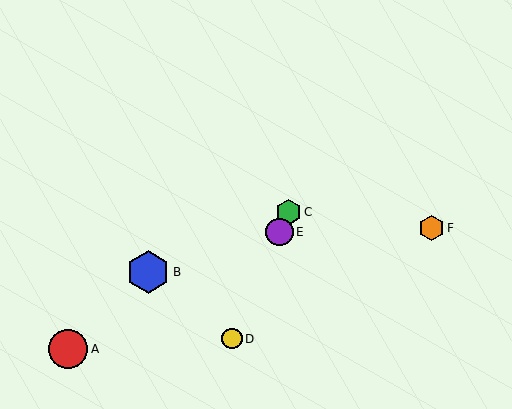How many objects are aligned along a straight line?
3 objects (C, D, E) are aligned along a straight line.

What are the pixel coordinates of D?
Object D is at (232, 339).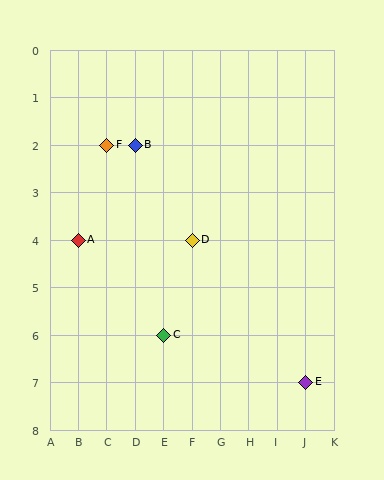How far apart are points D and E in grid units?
Points D and E are 4 columns and 3 rows apart (about 5.0 grid units diagonally).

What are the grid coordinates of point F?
Point F is at grid coordinates (C, 2).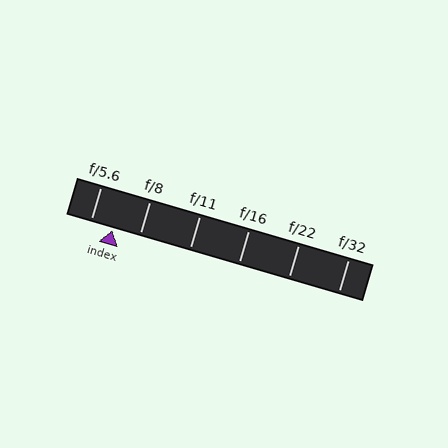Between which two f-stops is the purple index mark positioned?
The index mark is between f/5.6 and f/8.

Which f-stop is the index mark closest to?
The index mark is closest to f/5.6.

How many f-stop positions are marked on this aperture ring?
There are 6 f-stop positions marked.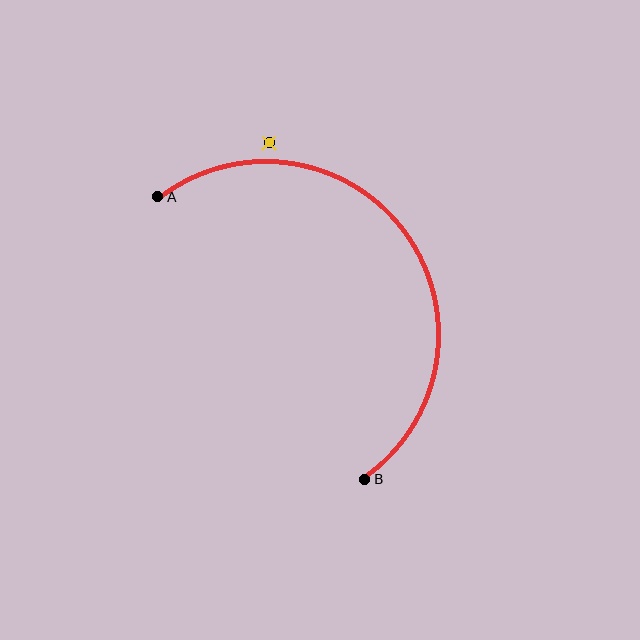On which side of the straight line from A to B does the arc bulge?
The arc bulges above and to the right of the straight line connecting A and B.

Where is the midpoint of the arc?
The arc midpoint is the point on the curve farthest from the straight line joining A and B. It sits above and to the right of that line.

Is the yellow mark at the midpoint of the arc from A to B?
No — the yellow mark does not lie on the arc at all. It sits slightly outside the curve.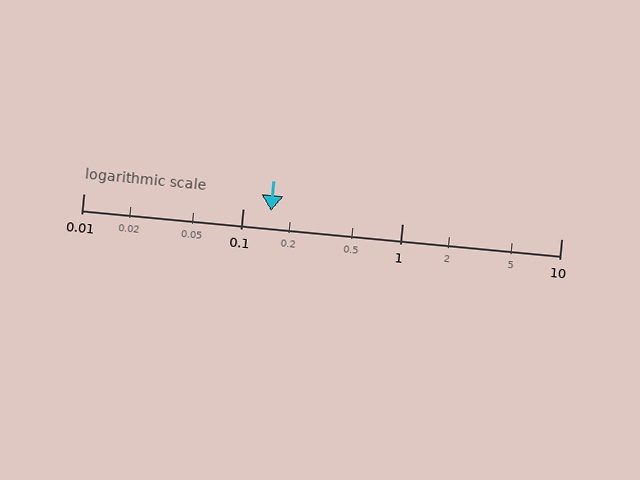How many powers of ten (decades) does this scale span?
The scale spans 3 decades, from 0.01 to 10.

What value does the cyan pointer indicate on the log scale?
The pointer indicates approximately 0.15.